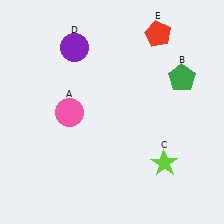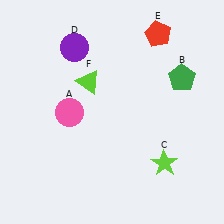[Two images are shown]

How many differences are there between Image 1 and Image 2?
There is 1 difference between the two images.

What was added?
A lime triangle (F) was added in Image 2.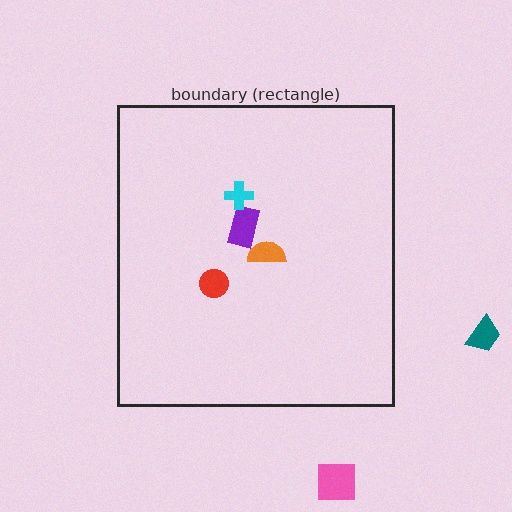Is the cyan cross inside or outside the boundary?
Inside.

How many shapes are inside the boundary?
4 inside, 2 outside.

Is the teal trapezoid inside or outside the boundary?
Outside.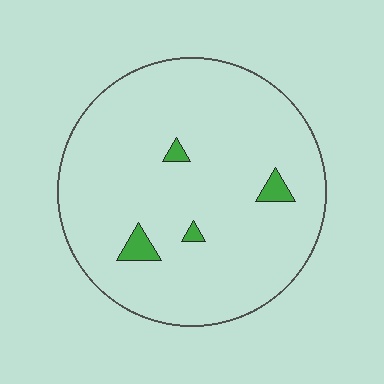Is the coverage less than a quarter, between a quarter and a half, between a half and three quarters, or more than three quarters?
Less than a quarter.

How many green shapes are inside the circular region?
4.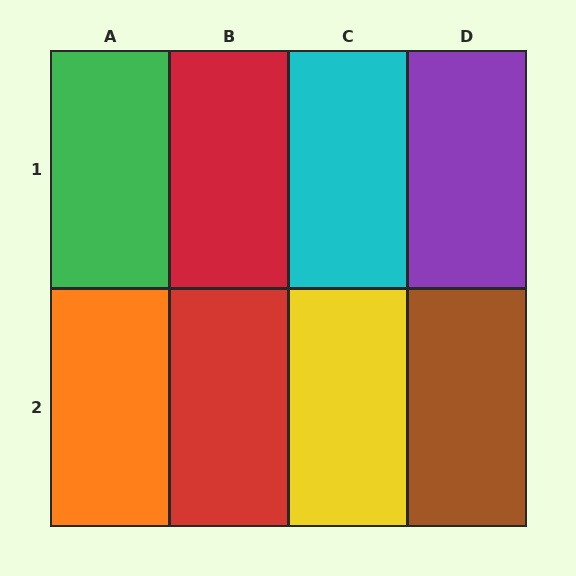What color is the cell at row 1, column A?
Green.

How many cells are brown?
1 cell is brown.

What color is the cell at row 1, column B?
Red.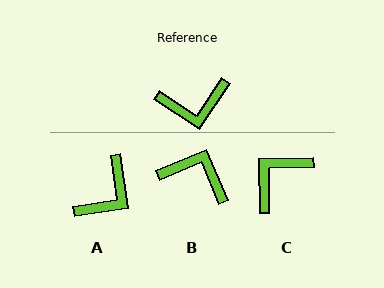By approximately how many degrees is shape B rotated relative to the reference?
Approximately 146 degrees counter-clockwise.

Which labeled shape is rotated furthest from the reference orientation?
B, about 146 degrees away.